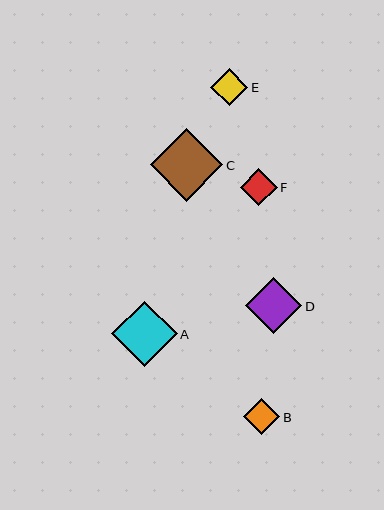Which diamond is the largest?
Diamond C is the largest with a size of approximately 73 pixels.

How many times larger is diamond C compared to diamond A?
Diamond C is approximately 1.1 times the size of diamond A.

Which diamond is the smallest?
Diamond B is the smallest with a size of approximately 36 pixels.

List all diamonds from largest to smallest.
From largest to smallest: C, A, D, F, E, B.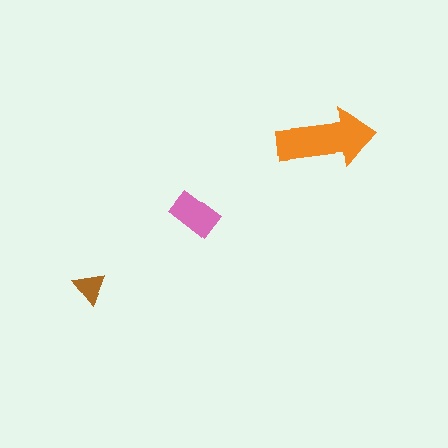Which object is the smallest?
The brown triangle.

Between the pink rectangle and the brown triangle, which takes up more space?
The pink rectangle.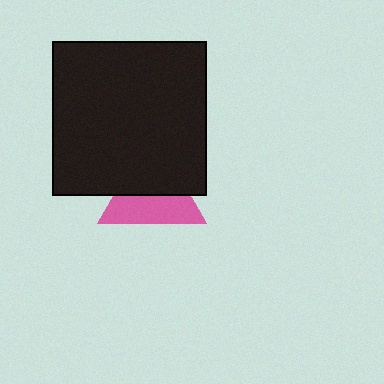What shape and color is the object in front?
The object in front is a black square.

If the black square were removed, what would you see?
You would see the complete pink triangle.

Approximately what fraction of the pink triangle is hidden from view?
Roughly 50% of the pink triangle is hidden behind the black square.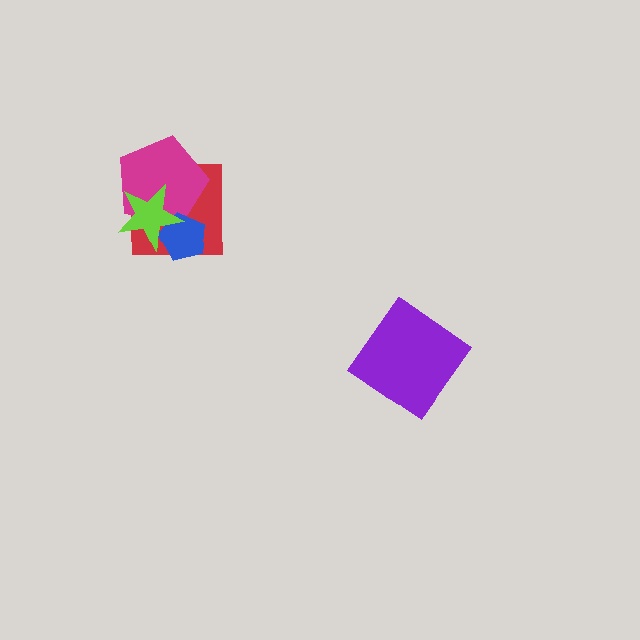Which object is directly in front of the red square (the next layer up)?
The magenta pentagon is directly in front of the red square.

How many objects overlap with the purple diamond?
0 objects overlap with the purple diamond.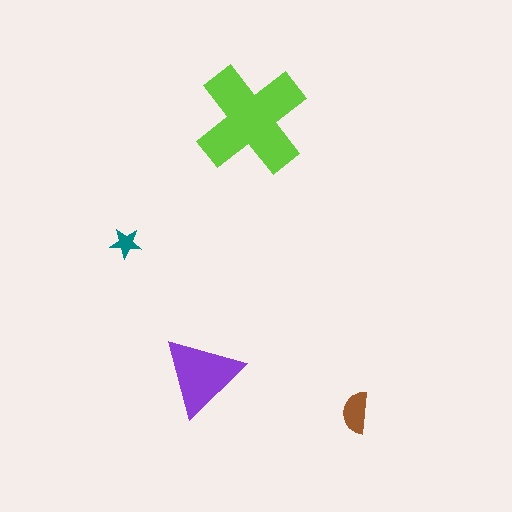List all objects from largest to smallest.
The lime cross, the purple triangle, the brown semicircle, the teal star.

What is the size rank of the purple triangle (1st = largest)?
2nd.